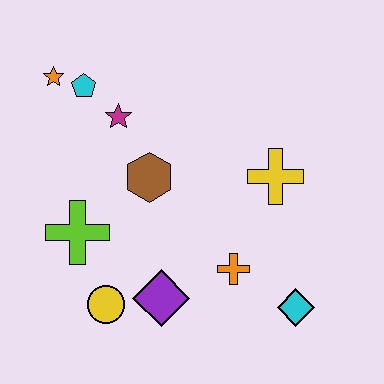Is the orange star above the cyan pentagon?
Yes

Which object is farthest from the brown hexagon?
The cyan diamond is farthest from the brown hexagon.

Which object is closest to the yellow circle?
The purple diamond is closest to the yellow circle.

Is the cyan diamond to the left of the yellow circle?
No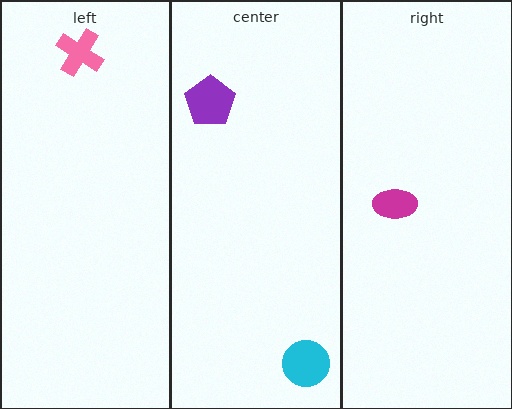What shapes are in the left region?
The pink cross.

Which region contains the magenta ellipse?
The right region.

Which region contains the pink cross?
The left region.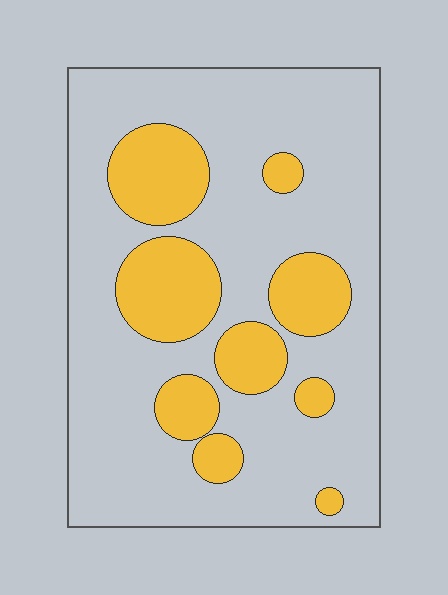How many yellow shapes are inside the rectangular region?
9.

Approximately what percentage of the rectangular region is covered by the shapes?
Approximately 25%.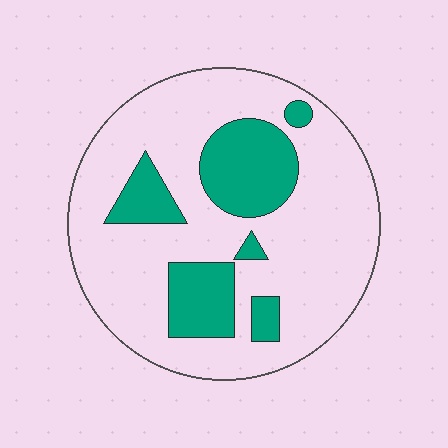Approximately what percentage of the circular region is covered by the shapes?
Approximately 25%.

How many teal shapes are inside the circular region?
6.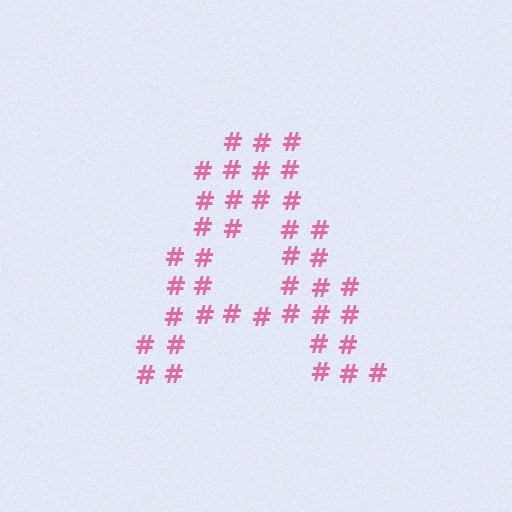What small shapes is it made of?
It is made of small hash symbols.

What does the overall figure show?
The overall figure shows the letter A.